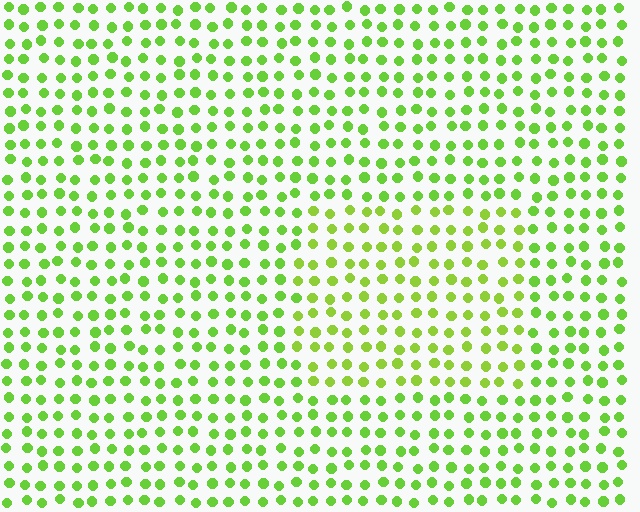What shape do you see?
I see a rectangle.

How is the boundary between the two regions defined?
The boundary is defined purely by a slight shift in hue (about 16 degrees). Spacing, size, and orientation are identical on both sides.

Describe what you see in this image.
The image is filled with small lime elements in a uniform arrangement. A rectangle-shaped region is visible where the elements are tinted to a slightly different hue, forming a subtle color boundary.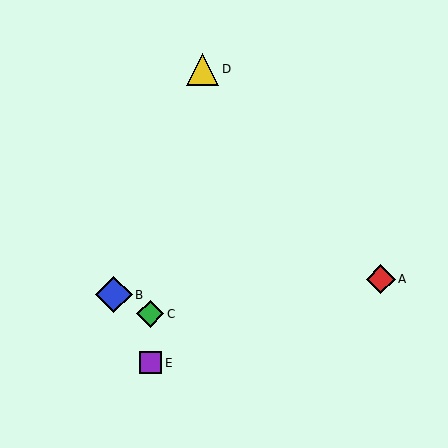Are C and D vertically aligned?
No, C is at x≈150 and D is at x≈203.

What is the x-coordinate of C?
Object C is at x≈150.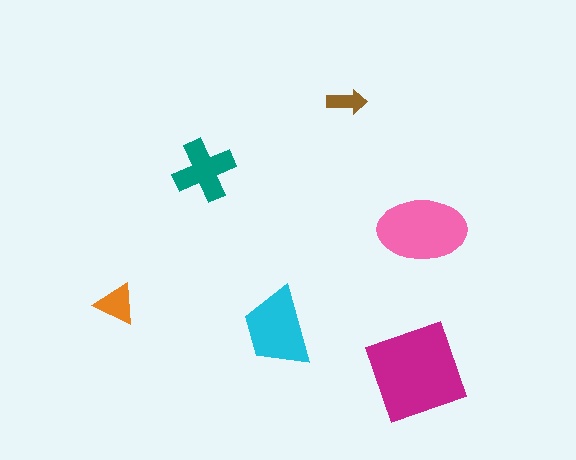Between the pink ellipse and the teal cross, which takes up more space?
The pink ellipse.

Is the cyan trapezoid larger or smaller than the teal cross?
Larger.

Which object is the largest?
The magenta diamond.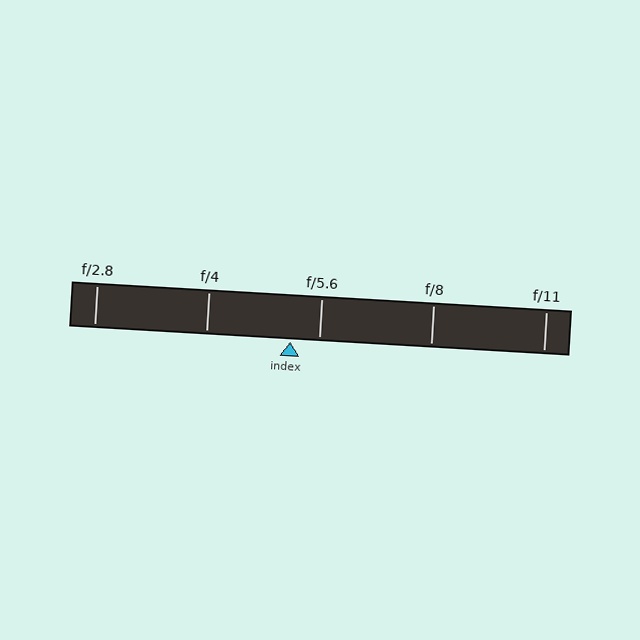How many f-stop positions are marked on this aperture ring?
There are 5 f-stop positions marked.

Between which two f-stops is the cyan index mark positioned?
The index mark is between f/4 and f/5.6.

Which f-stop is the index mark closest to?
The index mark is closest to f/5.6.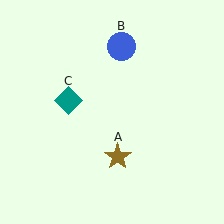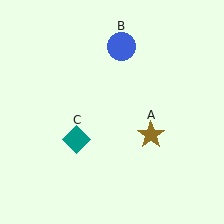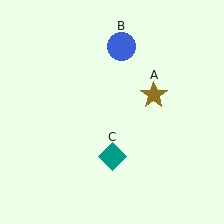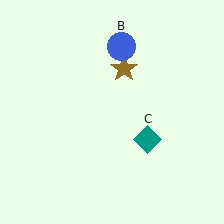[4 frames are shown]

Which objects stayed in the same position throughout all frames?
Blue circle (object B) remained stationary.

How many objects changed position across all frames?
2 objects changed position: brown star (object A), teal diamond (object C).